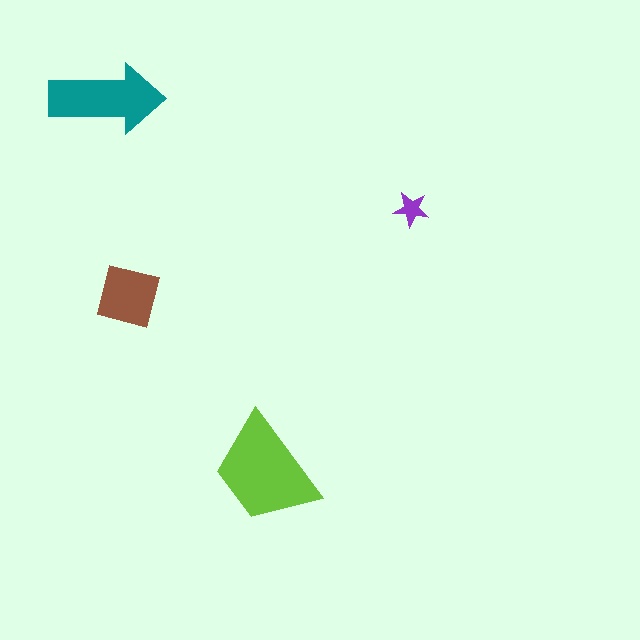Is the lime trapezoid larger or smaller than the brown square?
Larger.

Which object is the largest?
The lime trapezoid.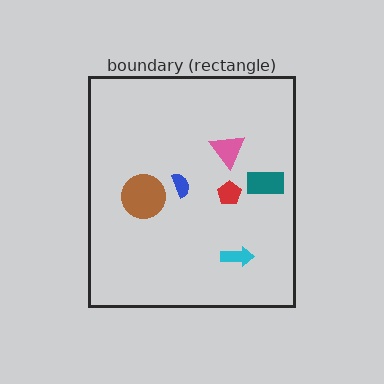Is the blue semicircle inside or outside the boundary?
Inside.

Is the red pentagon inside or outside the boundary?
Inside.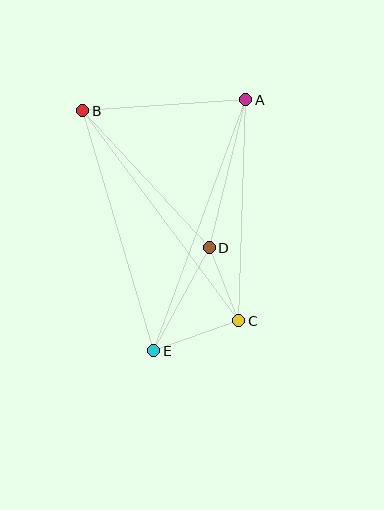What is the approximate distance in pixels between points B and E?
The distance between B and E is approximately 251 pixels.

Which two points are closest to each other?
Points C and D are closest to each other.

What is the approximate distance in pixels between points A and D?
The distance between A and D is approximately 152 pixels.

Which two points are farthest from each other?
Points A and E are farthest from each other.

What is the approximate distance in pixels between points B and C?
The distance between B and C is approximately 262 pixels.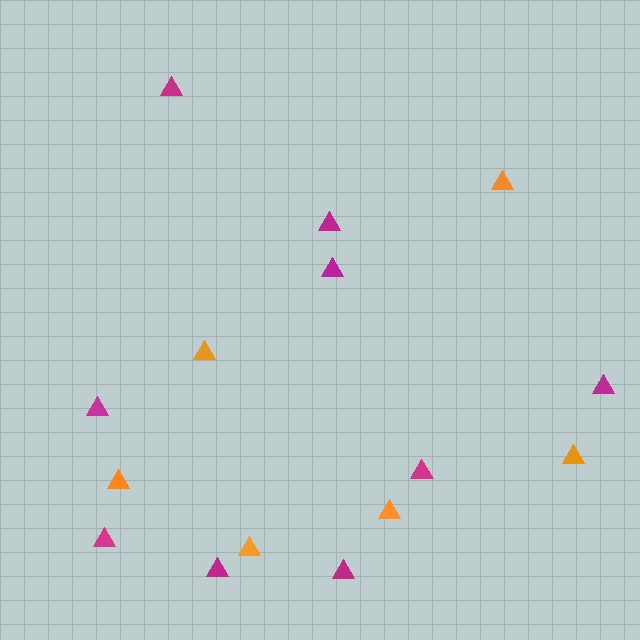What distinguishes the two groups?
There are 2 groups: one group of magenta triangles (9) and one group of orange triangles (6).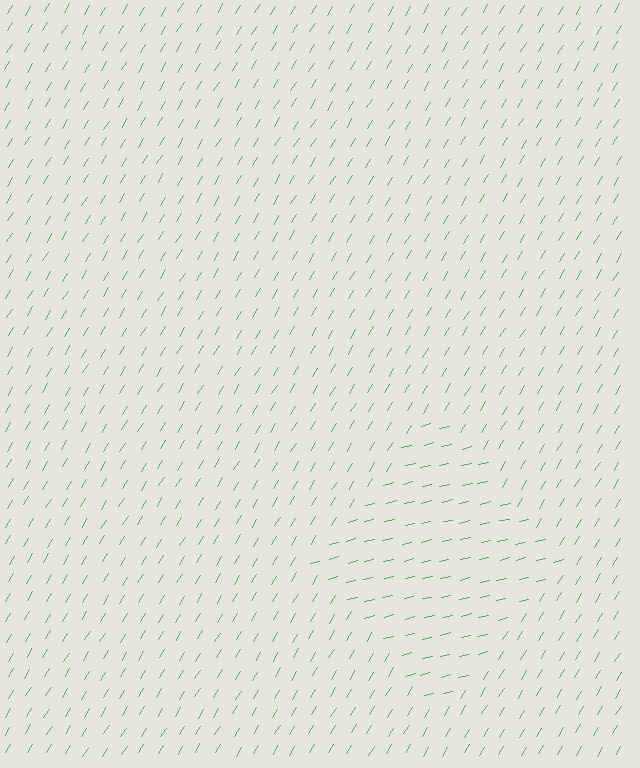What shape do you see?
I see a diamond.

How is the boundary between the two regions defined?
The boundary is defined purely by a change in line orientation (approximately 45 degrees difference). All lines are the same color and thickness.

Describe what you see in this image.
The image is filled with small green line segments. A diamond region in the image has lines oriented differently from the surrounding lines, creating a visible texture boundary.